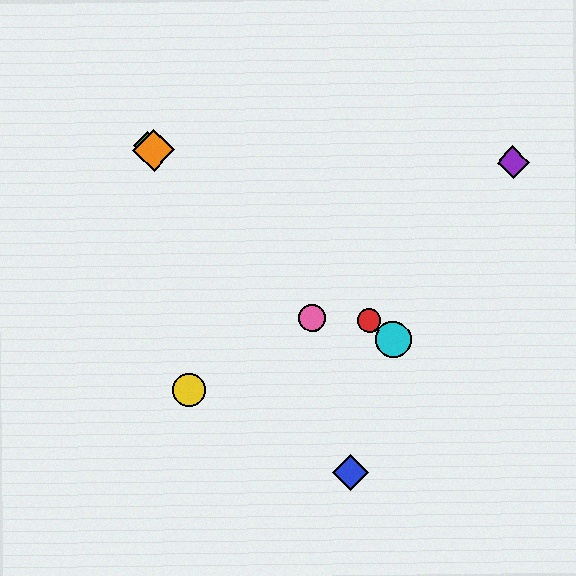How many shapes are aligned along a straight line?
4 shapes (the red circle, the green diamond, the orange diamond, the cyan circle) are aligned along a straight line.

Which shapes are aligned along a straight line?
The red circle, the green diamond, the orange diamond, the cyan circle are aligned along a straight line.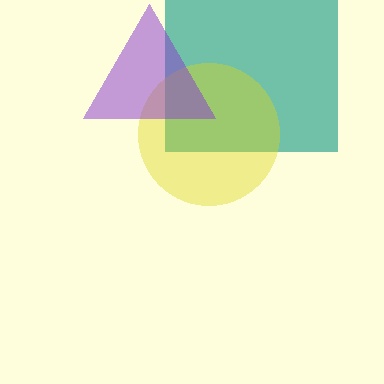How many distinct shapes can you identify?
There are 3 distinct shapes: a teal square, a yellow circle, a purple triangle.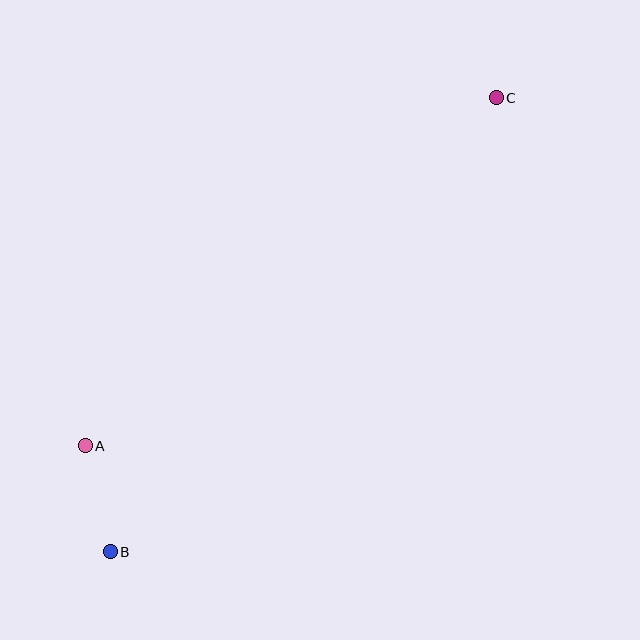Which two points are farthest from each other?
Points B and C are farthest from each other.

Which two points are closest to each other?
Points A and B are closest to each other.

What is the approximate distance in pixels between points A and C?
The distance between A and C is approximately 539 pixels.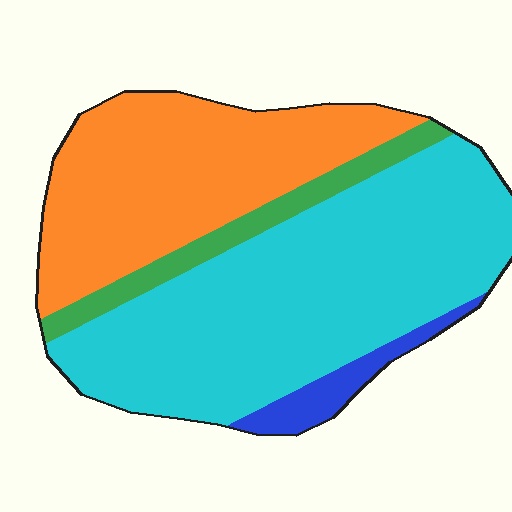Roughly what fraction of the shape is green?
Green covers about 10% of the shape.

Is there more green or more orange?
Orange.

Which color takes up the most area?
Cyan, at roughly 50%.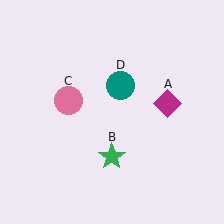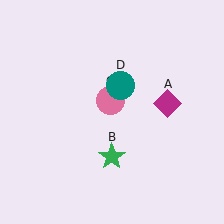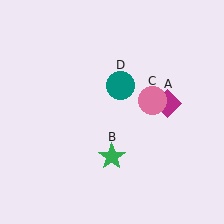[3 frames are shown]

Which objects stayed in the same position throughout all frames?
Magenta diamond (object A) and green star (object B) and teal circle (object D) remained stationary.